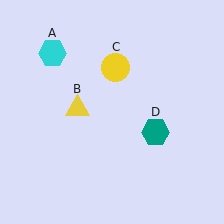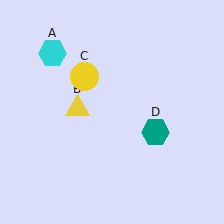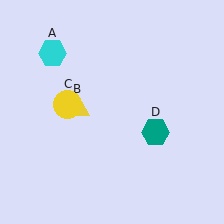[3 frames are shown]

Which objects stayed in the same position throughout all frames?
Cyan hexagon (object A) and yellow triangle (object B) and teal hexagon (object D) remained stationary.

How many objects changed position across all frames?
1 object changed position: yellow circle (object C).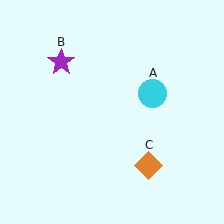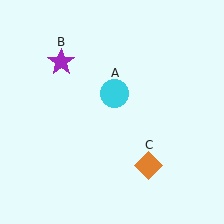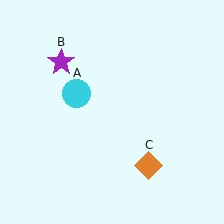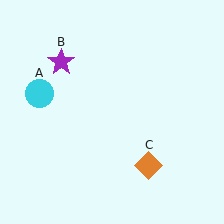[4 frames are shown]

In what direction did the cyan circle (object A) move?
The cyan circle (object A) moved left.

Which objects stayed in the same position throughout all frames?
Purple star (object B) and orange diamond (object C) remained stationary.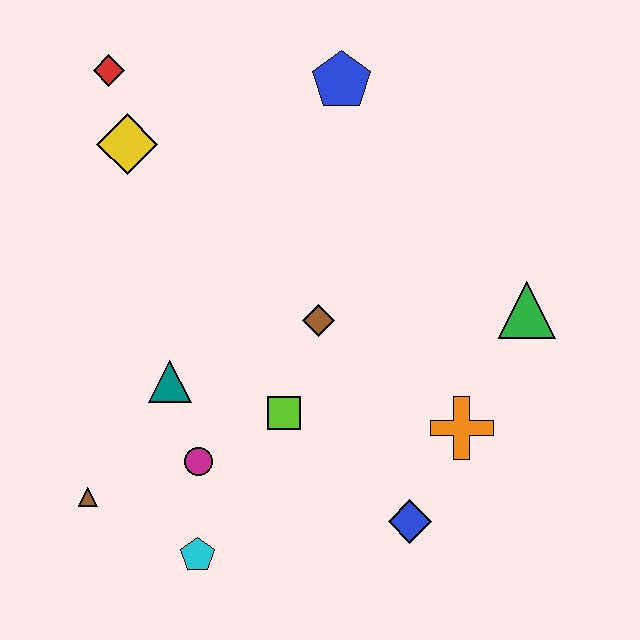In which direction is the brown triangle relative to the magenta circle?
The brown triangle is to the left of the magenta circle.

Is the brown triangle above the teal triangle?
No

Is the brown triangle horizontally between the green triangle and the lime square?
No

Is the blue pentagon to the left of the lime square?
No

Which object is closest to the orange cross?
The blue diamond is closest to the orange cross.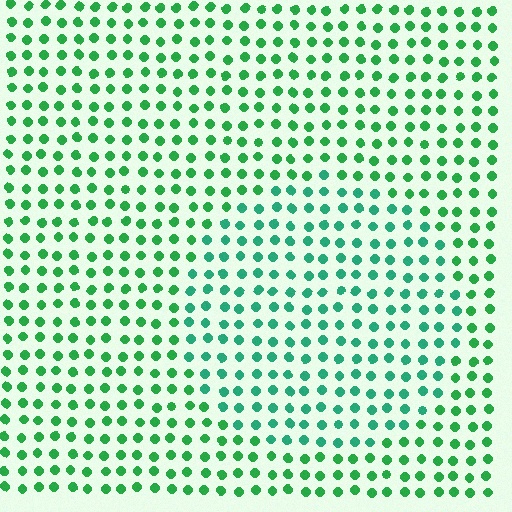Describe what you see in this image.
The image is filled with small green elements in a uniform arrangement. A circle-shaped region is visible where the elements are tinted to a slightly different hue, forming a subtle color boundary.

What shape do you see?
I see a circle.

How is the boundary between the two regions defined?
The boundary is defined purely by a slight shift in hue (about 24 degrees). Spacing, size, and orientation are identical on both sides.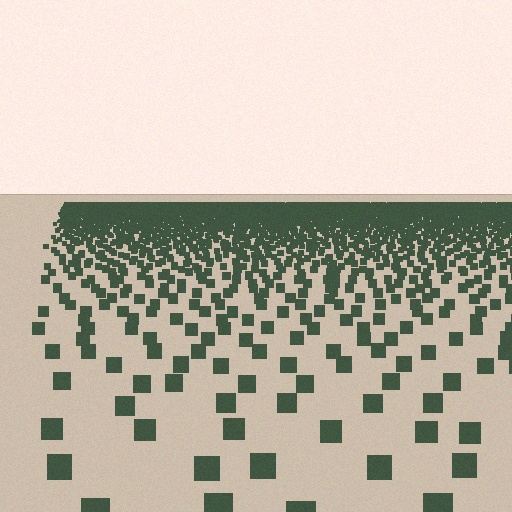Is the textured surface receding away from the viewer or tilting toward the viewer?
The surface is receding away from the viewer. Texture elements get smaller and denser toward the top.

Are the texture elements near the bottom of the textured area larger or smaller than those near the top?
Larger. Near the bottom, elements are closer to the viewer and appear at a bigger on-screen size.